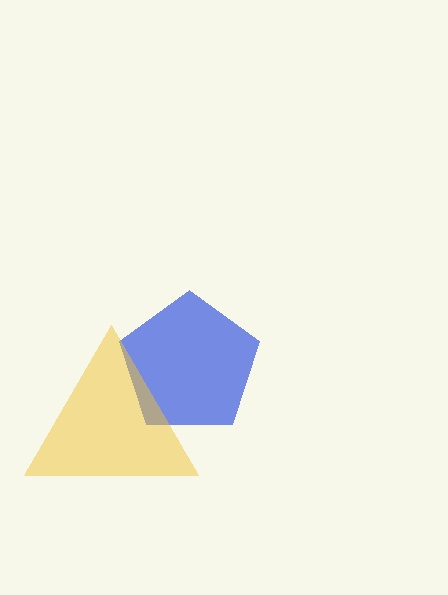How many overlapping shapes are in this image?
There are 2 overlapping shapes in the image.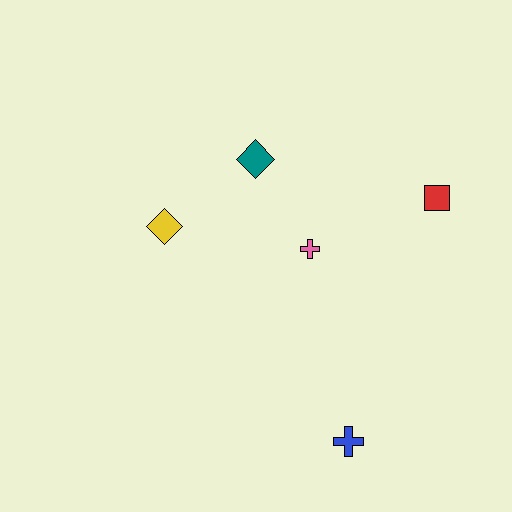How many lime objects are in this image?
There are no lime objects.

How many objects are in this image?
There are 5 objects.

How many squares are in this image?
There is 1 square.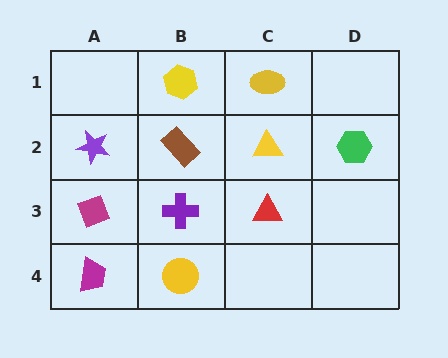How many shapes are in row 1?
2 shapes.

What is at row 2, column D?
A green hexagon.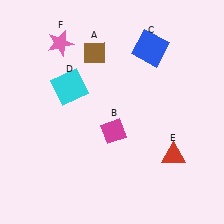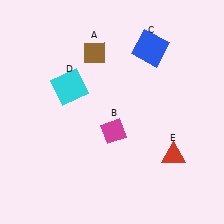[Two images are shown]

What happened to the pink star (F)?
The pink star (F) was removed in Image 2. It was in the top-left area of Image 1.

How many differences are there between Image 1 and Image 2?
There is 1 difference between the two images.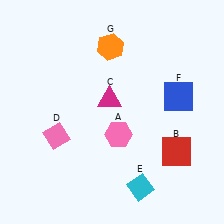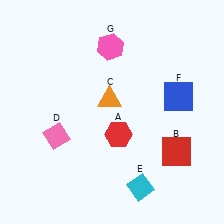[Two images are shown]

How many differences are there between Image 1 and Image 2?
There are 3 differences between the two images.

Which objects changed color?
A changed from pink to red. C changed from magenta to orange. G changed from orange to pink.